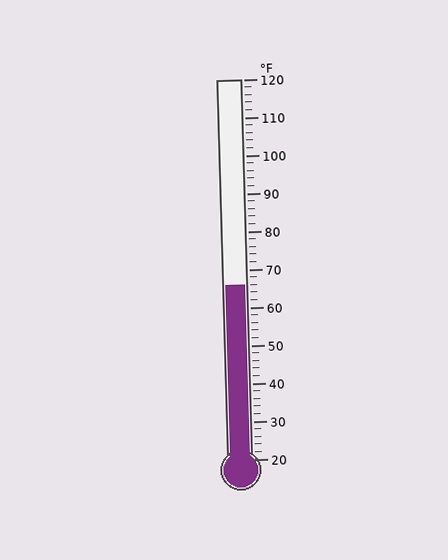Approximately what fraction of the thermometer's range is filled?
The thermometer is filled to approximately 45% of its range.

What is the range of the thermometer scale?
The thermometer scale ranges from 20°F to 120°F.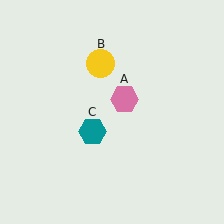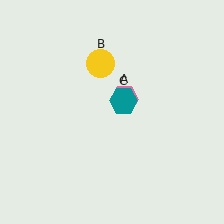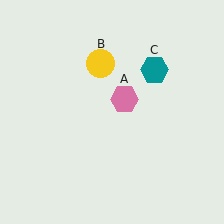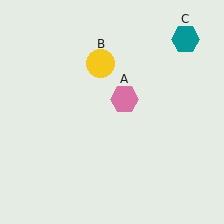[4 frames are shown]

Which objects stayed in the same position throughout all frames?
Pink hexagon (object A) and yellow circle (object B) remained stationary.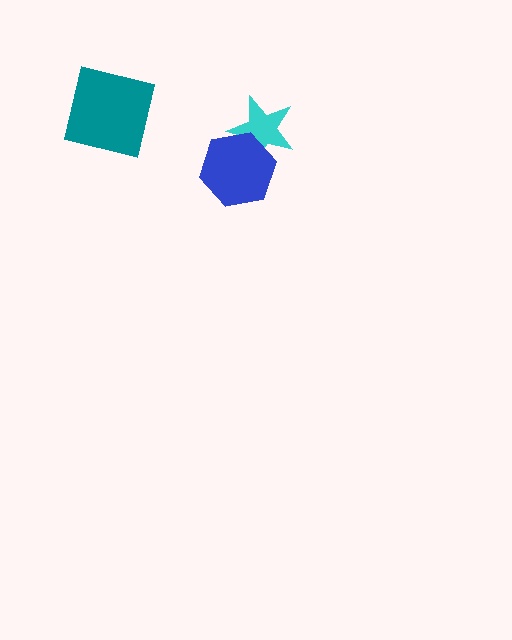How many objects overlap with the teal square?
0 objects overlap with the teal square.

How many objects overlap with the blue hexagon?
1 object overlaps with the blue hexagon.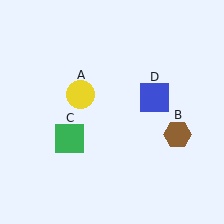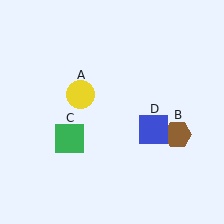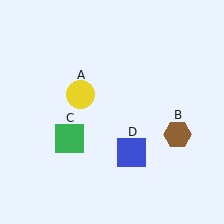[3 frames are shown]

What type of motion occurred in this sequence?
The blue square (object D) rotated clockwise around the center of the scene.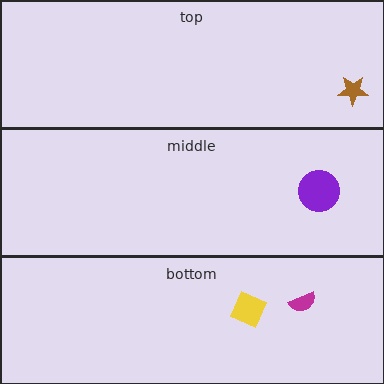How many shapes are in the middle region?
1.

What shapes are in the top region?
The brown star.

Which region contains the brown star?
The top region.